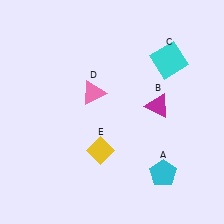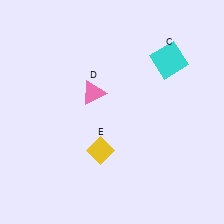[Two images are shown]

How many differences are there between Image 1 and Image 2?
There are 2 differences between the two images.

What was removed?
The cyan pentagon (A), the magenta triangle (B) were removed in Image 2.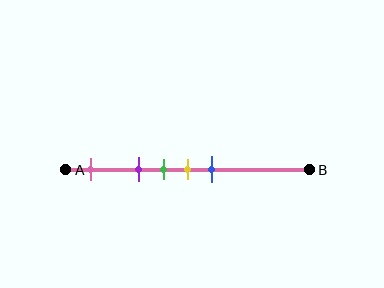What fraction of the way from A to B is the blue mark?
The blue mark is approximately 60% (0.6) of the way from A to B.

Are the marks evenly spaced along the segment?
No, the marks are not evenly spaced.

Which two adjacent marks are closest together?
The green and yellow marks are the closest adjacent pair.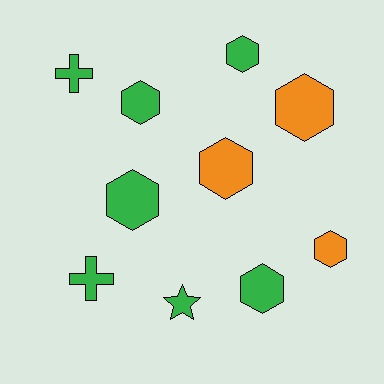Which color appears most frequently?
Green, with 7 objects.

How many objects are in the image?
There are 10 objects.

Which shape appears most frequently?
Hexagon, with 7 objects.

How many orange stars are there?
There are no orange stars.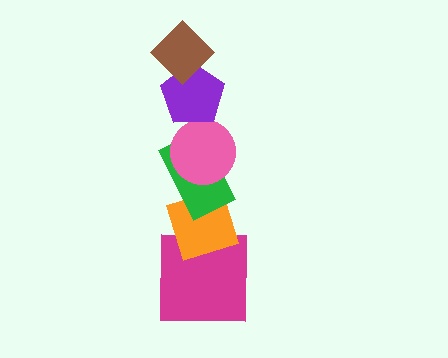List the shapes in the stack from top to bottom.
From top to bottom: the brown diamond, the purple pentagon, the pink circle, the green rectangle, the orange diamond, the magenta square.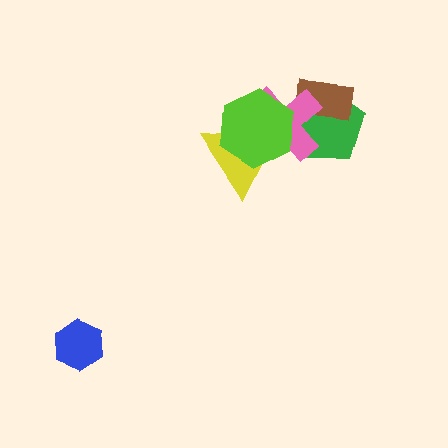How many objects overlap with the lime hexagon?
3 objects overlap with the lime hexagon.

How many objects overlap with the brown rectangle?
2 objects overlap with the brown rectangle.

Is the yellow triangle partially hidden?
Yes, it is partially covered by another shape.